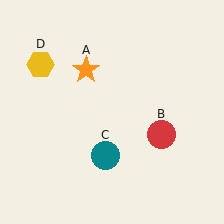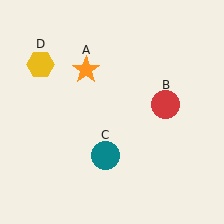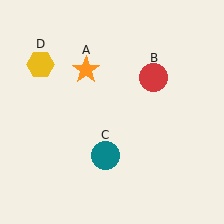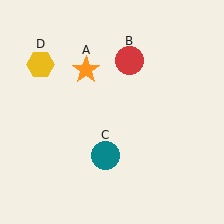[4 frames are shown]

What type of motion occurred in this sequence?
The red circle (object B) rotated counterclockwise around the center of the scene.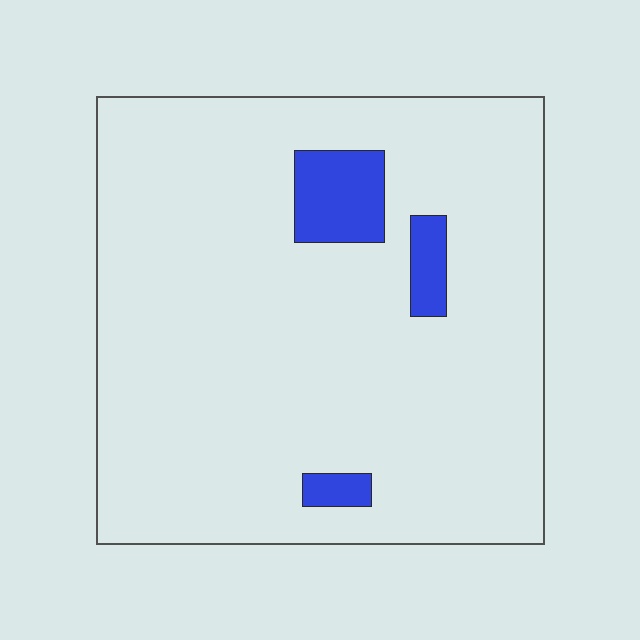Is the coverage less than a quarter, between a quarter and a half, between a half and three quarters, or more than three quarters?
Less than a quarter.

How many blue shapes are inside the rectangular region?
3.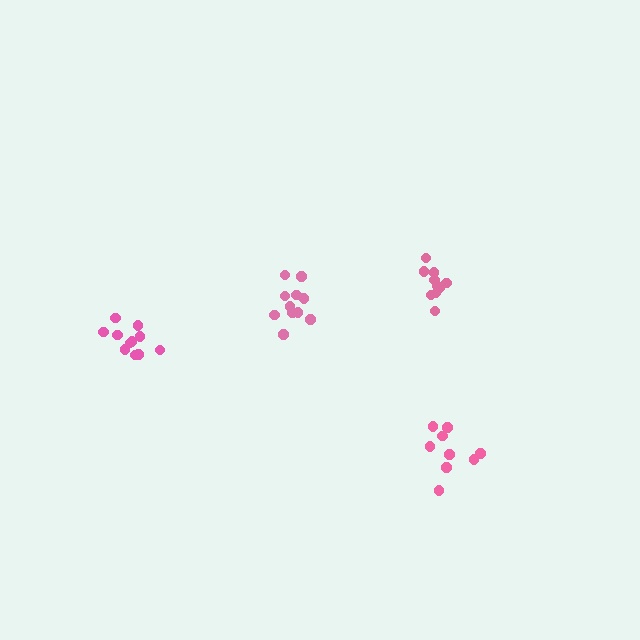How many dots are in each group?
Group 1: 11 dots, Group 2: 11 dots, Group 3: 10 dots, Group 4: 9 dots (41 total).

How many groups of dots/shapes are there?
There are 4 groups.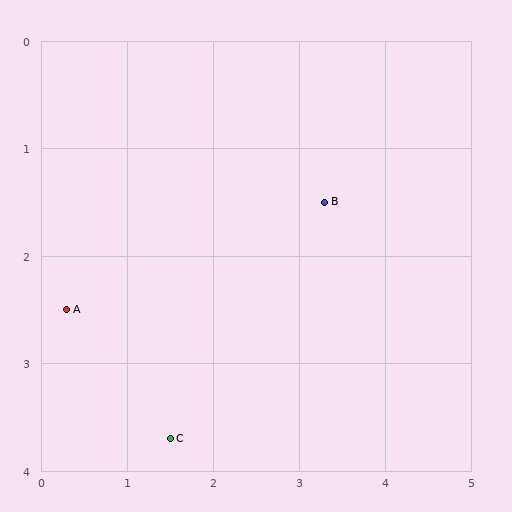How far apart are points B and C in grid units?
Points B and C are about 2.8 grid units apart.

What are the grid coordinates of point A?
Point A is at approximately (0.3, 2.5).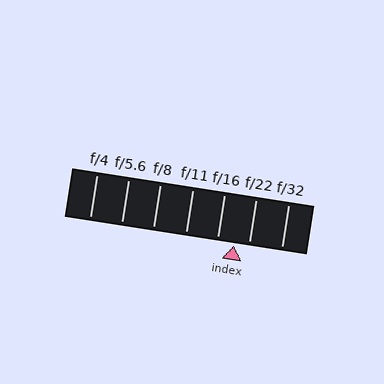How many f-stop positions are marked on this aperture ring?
There are 7 f-stop positions marked.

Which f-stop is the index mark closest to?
The index mark is closest to f/22.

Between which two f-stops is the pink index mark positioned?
The index mark is between f/16 and f/22.